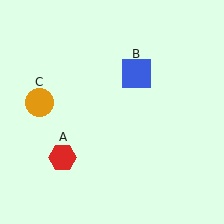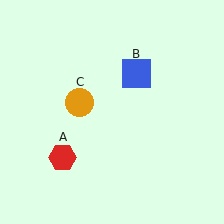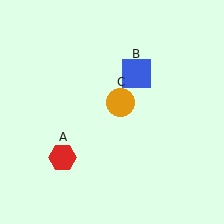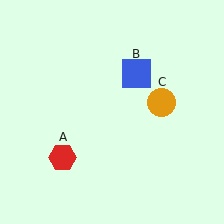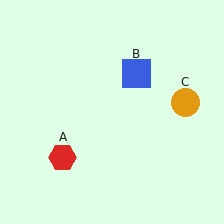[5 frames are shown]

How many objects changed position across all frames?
1 object changed position: orange circle (object C).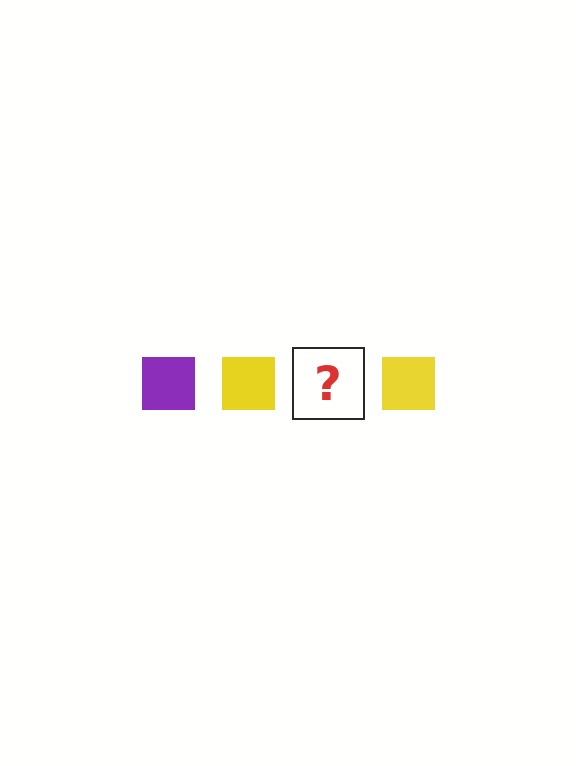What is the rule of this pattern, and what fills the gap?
The rule is that the pattern cycles through purple, yellow squares. The gap should be filled with a purple square.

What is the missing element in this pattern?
The missing element is a purple square.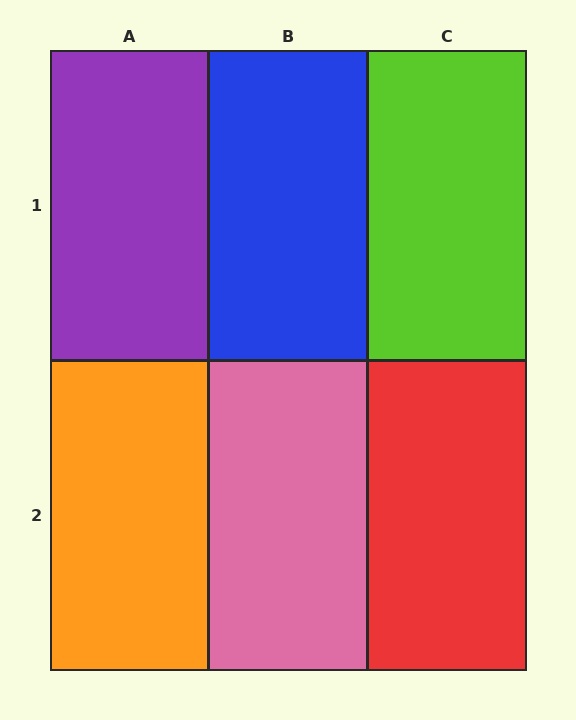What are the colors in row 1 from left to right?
Purple, blue, lime.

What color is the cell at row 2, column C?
Red.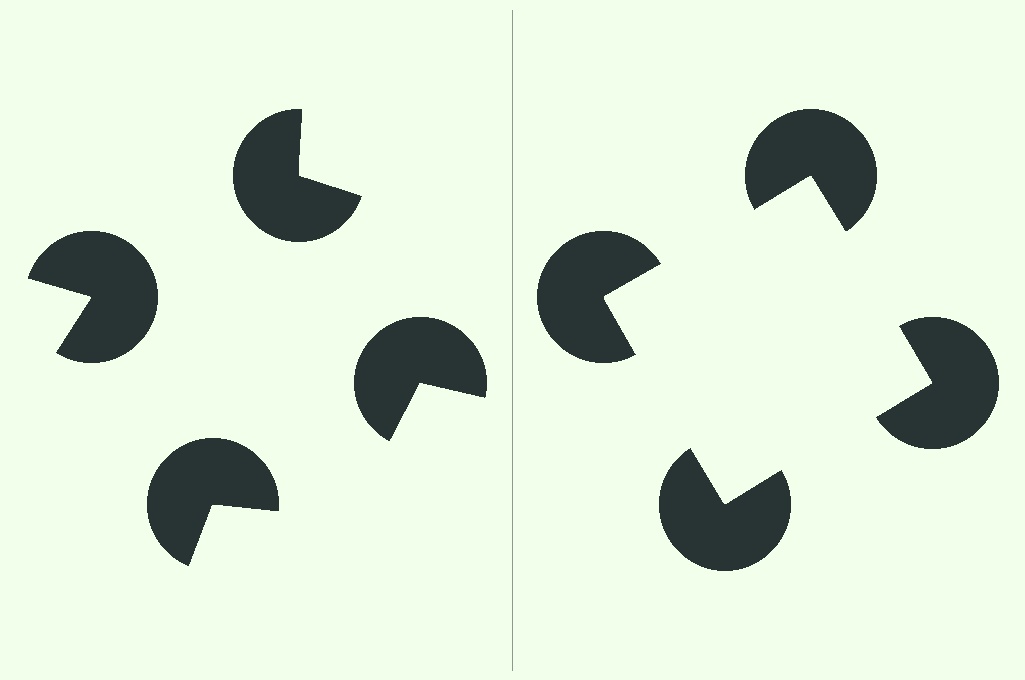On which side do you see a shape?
An illusory square appears on the right side. On the left side the wedge cuts are rotated, so no coherent shape forms.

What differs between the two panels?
The pac-man discs are positioned identically on both sides; only the wedge orientations differ. On the right they align to a square; on the left they are misaligned.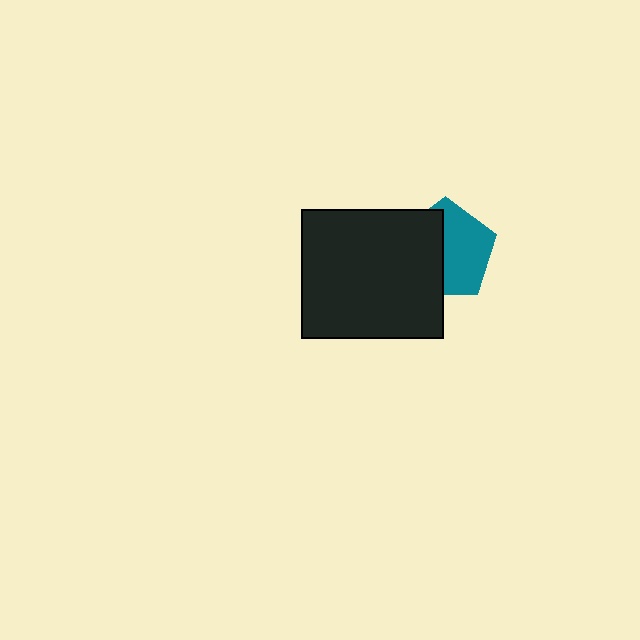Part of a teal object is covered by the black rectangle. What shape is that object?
It is a pentagon.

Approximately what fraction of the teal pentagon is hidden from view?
Roughly 46% of the teal pentagon is hidden behind the black rectangle.